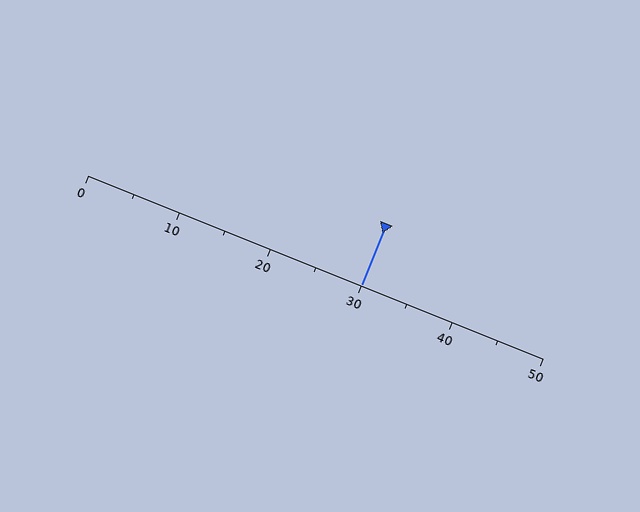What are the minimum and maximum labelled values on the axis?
The axis runs from 0 to 50.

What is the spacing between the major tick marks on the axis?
The major ticks are spaced 10 apart.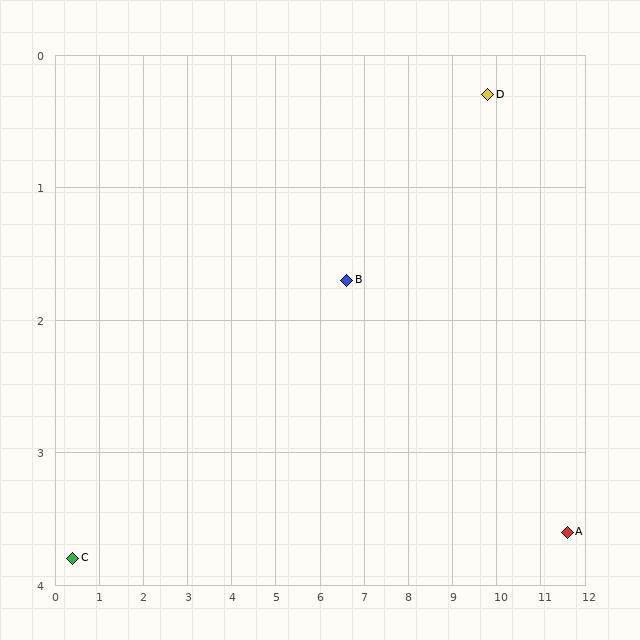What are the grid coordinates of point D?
Point D is at approximately (9.8, 0.3).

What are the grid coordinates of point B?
Point B is at approximately (6.6, 1.7).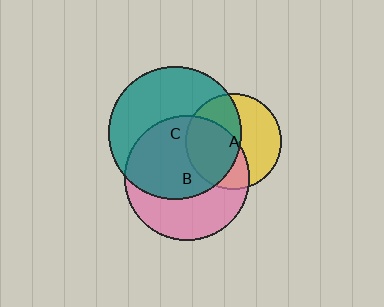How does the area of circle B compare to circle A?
Approximately 1.7 times.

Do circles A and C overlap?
Yes.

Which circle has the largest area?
Circle C (teal).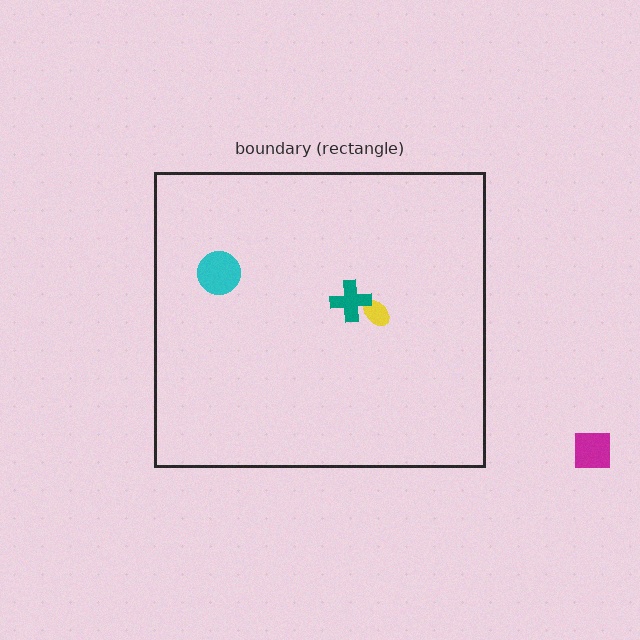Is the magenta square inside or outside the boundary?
Outside.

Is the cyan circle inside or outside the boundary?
Inside.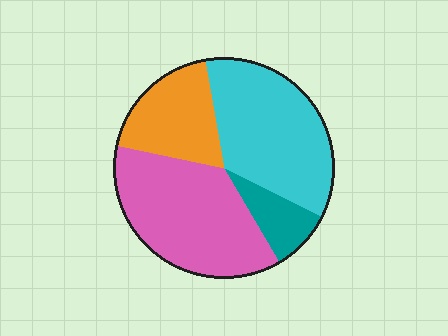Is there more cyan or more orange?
Cyan.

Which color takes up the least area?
Teal, at roughly 10%.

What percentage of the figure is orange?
Orange takes up about one fifth (1/5) of the figure.